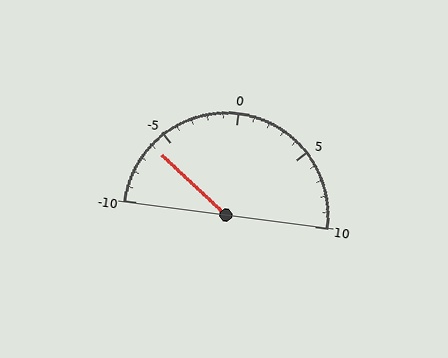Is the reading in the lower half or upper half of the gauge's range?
The reading is in the lower half of the range (-10 to 10).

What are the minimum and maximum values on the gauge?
The gauge ranges from -10 to 10.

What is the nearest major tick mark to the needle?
The nearest major tick mark is -5.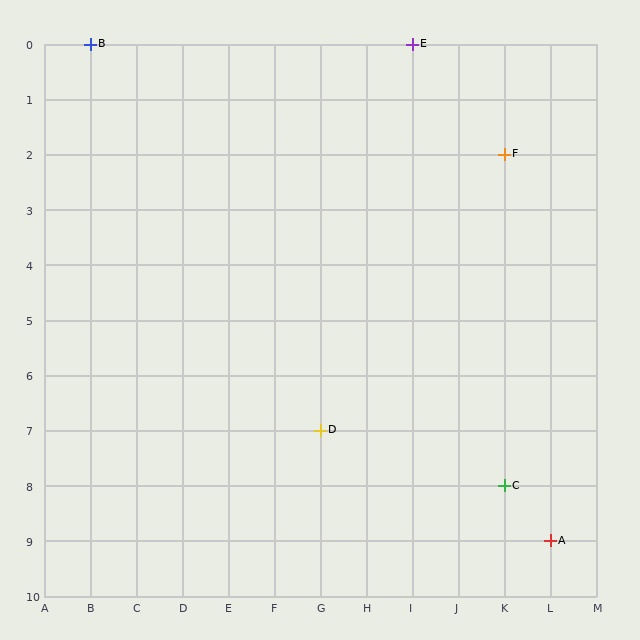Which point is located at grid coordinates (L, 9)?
Point A is at (L, 9).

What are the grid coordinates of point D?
Point D is at grid coordinates (G, 7).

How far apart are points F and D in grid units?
Points F and D are 4 columns and 5 rows apart (about 6.4 grid units diagonally).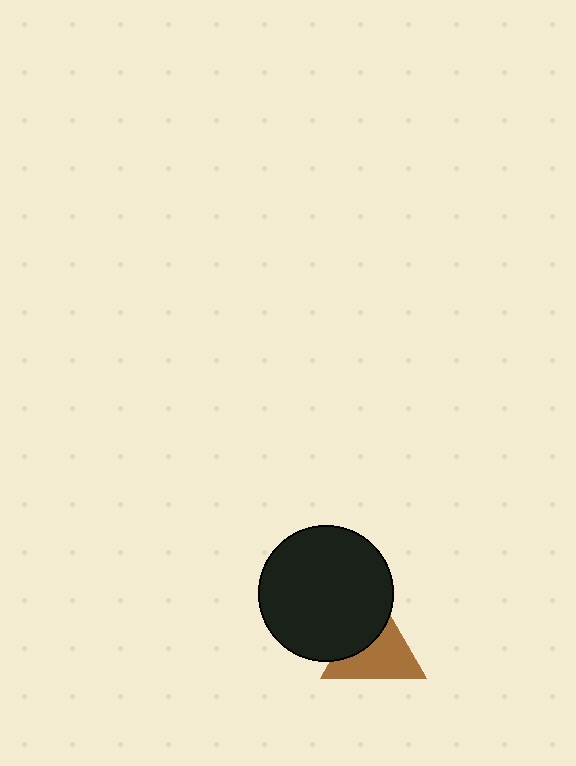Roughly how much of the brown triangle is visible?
About half of it is visible (roughly 62%).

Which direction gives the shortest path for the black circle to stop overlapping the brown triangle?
Moving toward the upper-left gives the shortest separation.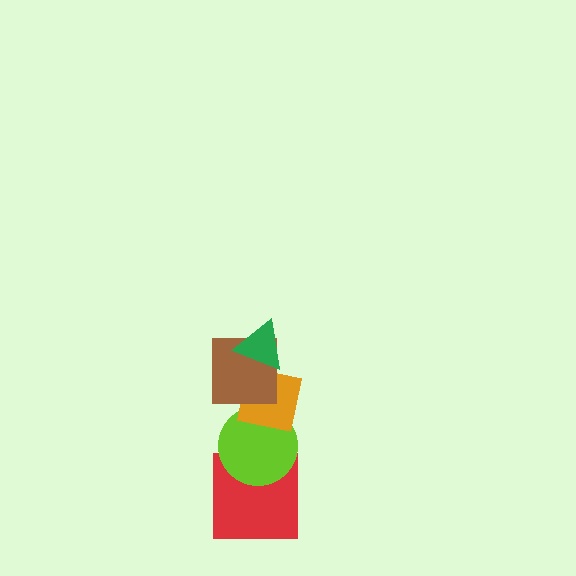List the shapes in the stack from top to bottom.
From top to bottom: the green triangle, the brown square, the orange square, the lime circle, the red square.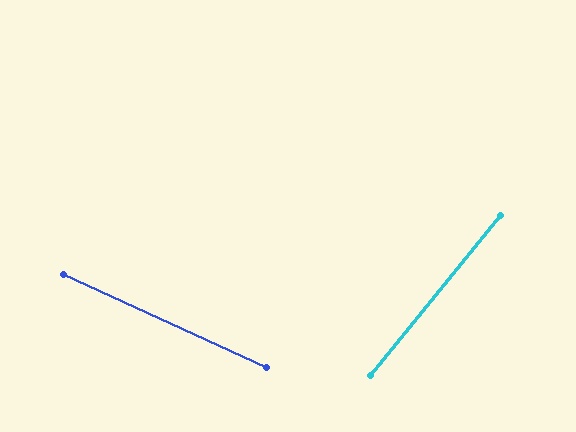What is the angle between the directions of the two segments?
Approximately 75 degrees.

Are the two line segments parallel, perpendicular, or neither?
Neither parallel nor perpendicular — they differ by about 75°.